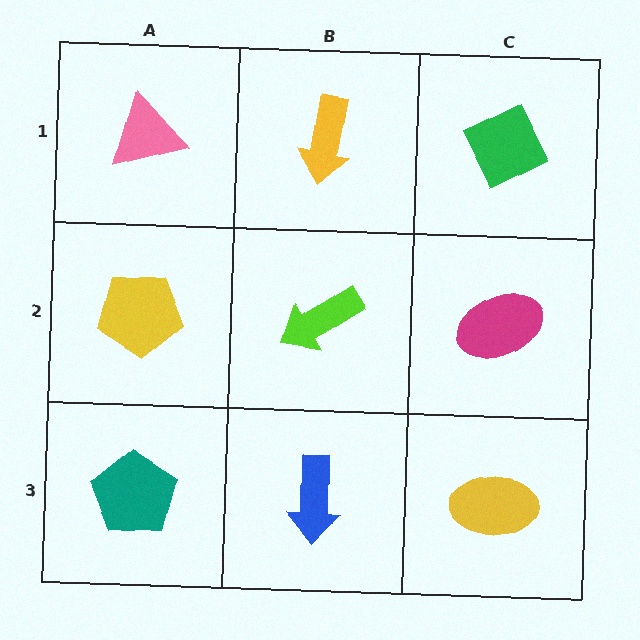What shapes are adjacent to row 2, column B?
A yellow arrow (row 1, column B), a blue arrow (row 3, column B), a yellow pentagon (row 2, column A), a magenta ellipse (row 2, column C).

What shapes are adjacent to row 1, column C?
A magenta ellipse (row 2, column C), a yellow arrow (row 1, column B).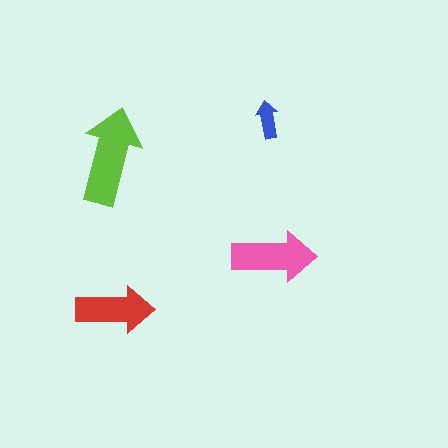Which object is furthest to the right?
The pink arrow is rightmost.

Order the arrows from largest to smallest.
the lime one, the pink one, the red one, the blue one.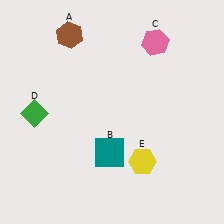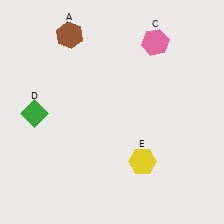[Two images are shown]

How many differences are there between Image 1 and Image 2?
There is 1 difference between the two images.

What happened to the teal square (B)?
The teal square (B) was removed in Image 2. It was in the bottom-left area of Image 1.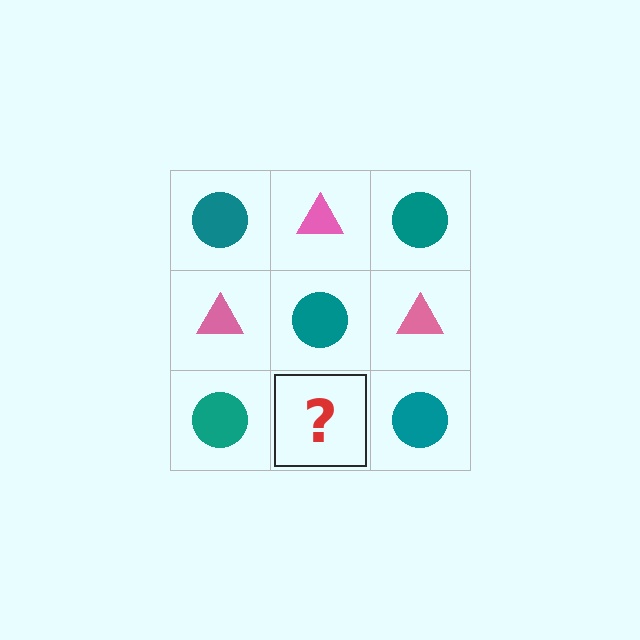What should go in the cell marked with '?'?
The missing cell should contain a pink triangle.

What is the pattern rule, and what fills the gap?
The rule is that it alternates teal circle and pink triangle in a checkerboard pattern. The gap should be filled with a pink triangle.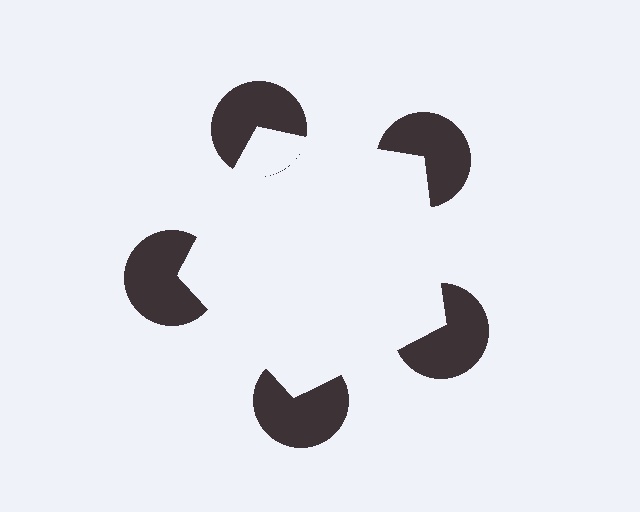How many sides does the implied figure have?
5 sides.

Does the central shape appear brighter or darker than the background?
It typically appears slightly brighter than the background, even though no actual brightness change is drawn.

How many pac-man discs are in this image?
There are 5 — one at each vertex of the illusory pentagon.